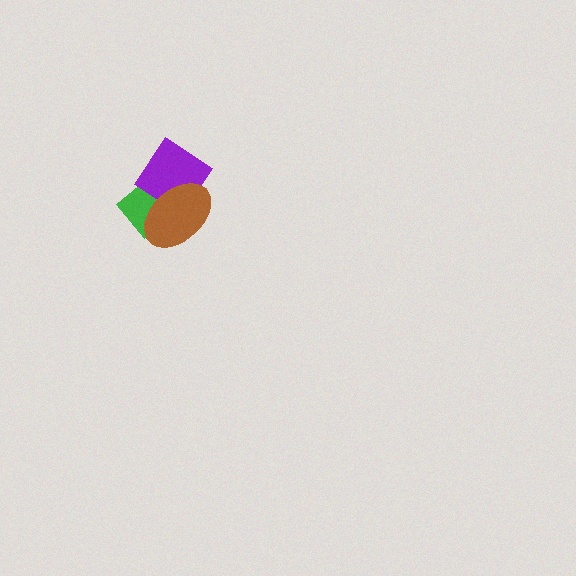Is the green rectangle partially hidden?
Yes, it is partially covered by another shape.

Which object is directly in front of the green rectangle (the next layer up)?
The purple diamond is directly in front of the green rectangle.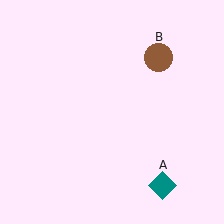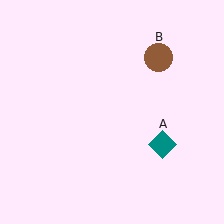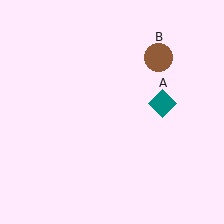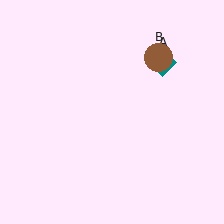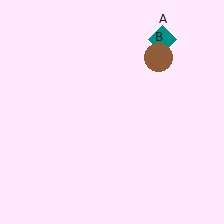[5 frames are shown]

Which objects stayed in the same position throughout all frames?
Brown circle (object B) remained stationary.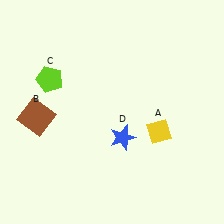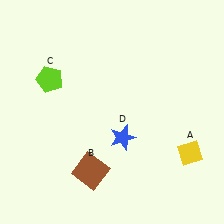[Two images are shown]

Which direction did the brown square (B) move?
The brown square (B) moved right.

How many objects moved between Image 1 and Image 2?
2 objects moved between the two images.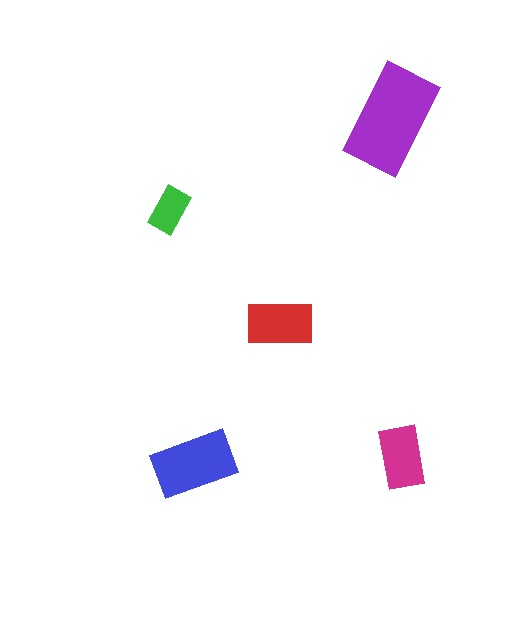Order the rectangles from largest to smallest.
the purple one, the blue one, the red one, the magenta one, the green one.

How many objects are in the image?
There are 5 objects in the image.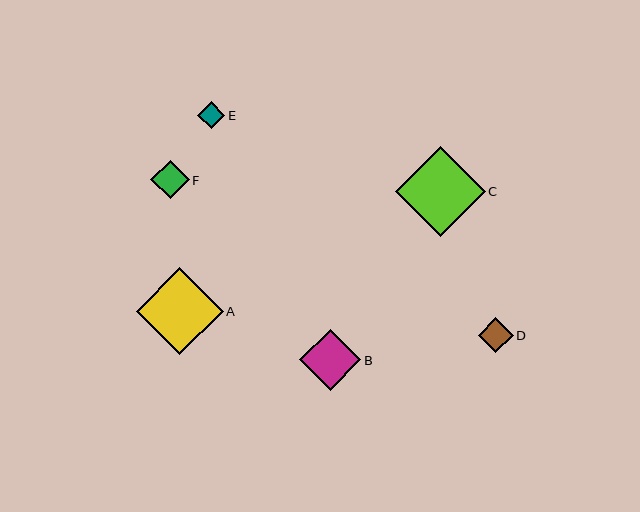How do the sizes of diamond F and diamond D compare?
Diamond F and diamond D are approximately the same size.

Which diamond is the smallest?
Diamond E is the smallest with a size of approximately 28 pixels.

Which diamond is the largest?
Diamond C is the largest with a size of approximately 90 pixels.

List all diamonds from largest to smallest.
From largest to smallest: C, A, B, F, D, E.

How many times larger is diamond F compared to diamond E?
Diamond F is approximately 1.4 times the size of diamond E.